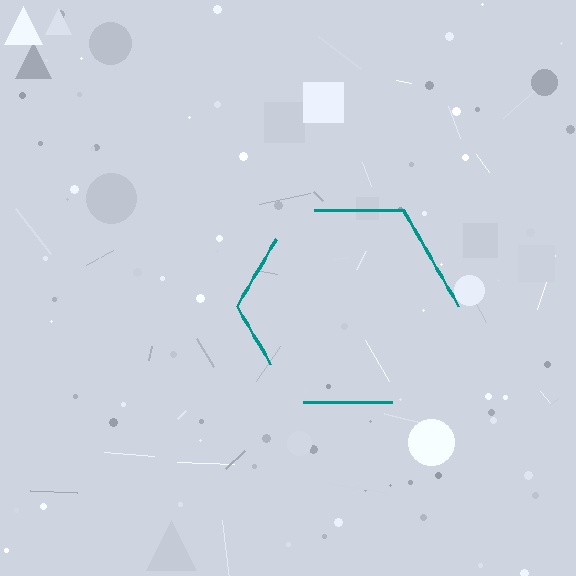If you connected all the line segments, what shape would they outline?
They would outline a hexagon.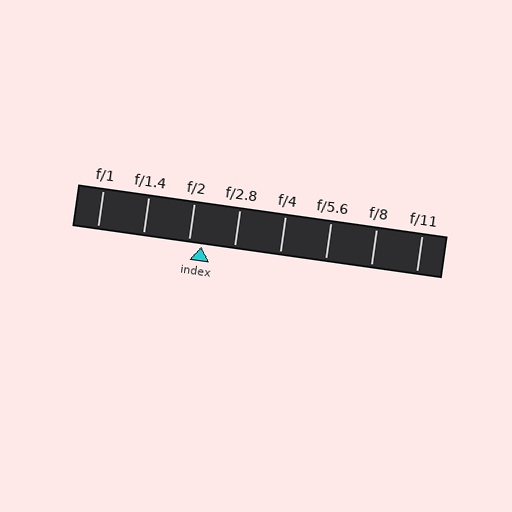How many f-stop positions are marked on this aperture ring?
There are 8 f-stop positions marked.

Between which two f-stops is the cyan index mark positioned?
The index mark is between f/2 and f/2.8.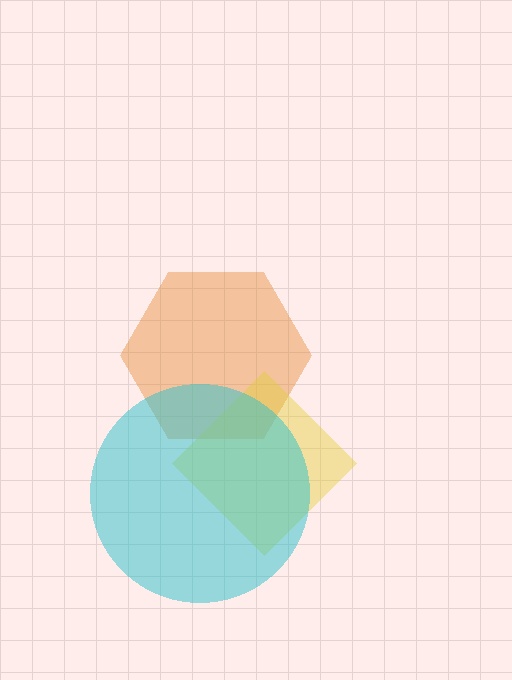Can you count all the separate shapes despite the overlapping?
Yes, there are 3 separate shapes.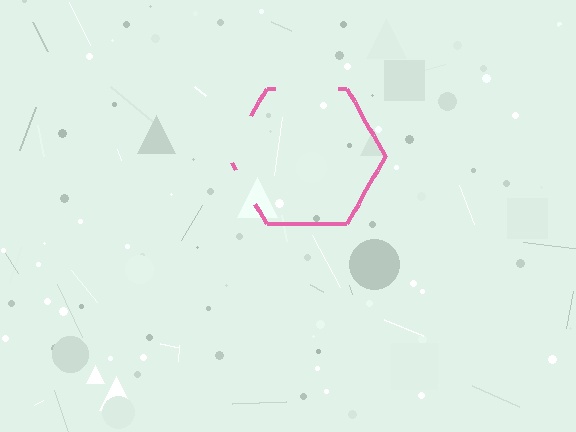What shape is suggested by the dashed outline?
The dashed outline suggests a hexagon.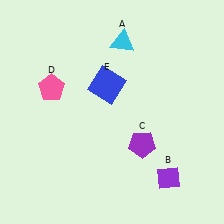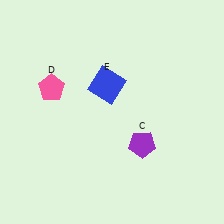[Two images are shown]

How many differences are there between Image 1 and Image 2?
There are 2 differences between the two images.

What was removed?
The purple diamond (B), the cyan triangle (A) were removed in Image 2.